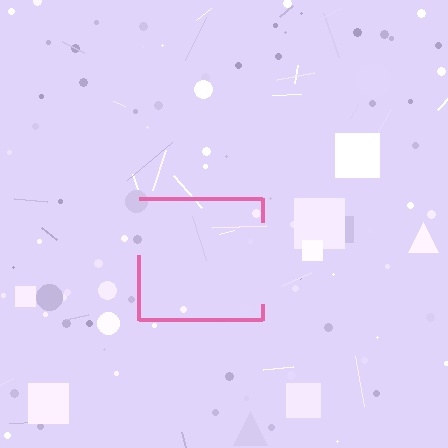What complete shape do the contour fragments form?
The contour fragments form a square.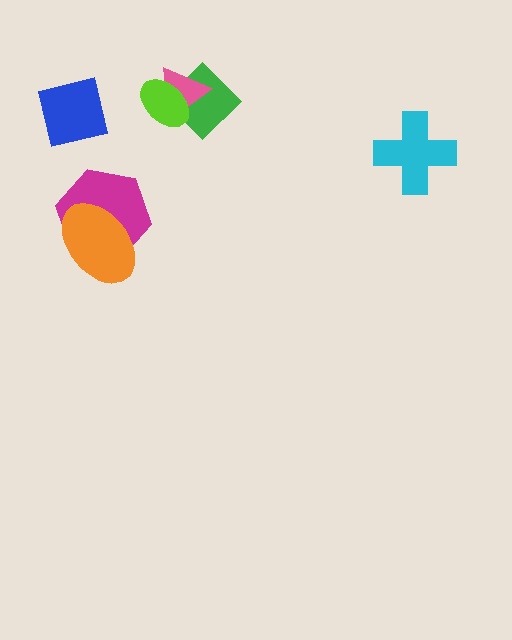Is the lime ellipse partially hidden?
No, no other shape covers it.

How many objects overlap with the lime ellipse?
2 objects overlap with the lime ellipse.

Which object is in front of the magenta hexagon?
The orange ellipse is in front of the magenta hexagon.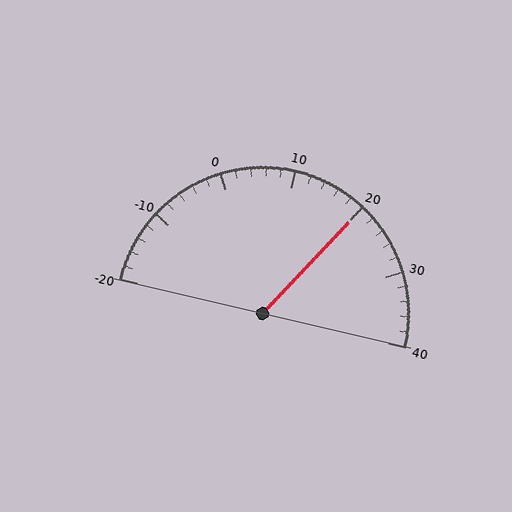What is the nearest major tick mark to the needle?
The nearest major tick mark is 20.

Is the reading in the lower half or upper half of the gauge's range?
The reading is in the upper half of the range (-20 to 40).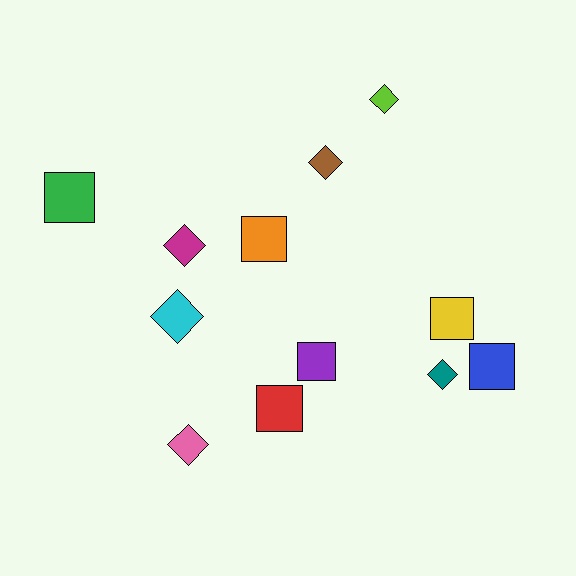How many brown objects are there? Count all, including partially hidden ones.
There is 1 brown object.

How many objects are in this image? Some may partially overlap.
There are 12 objects.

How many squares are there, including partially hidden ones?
There are 6 squares.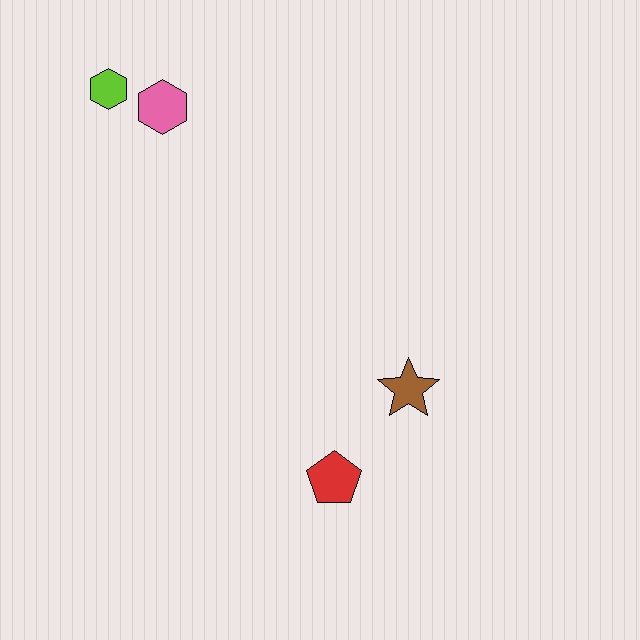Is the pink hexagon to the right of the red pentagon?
No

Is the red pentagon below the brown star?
Yes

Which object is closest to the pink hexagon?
The lime hexagon is closest to the pink hexagon.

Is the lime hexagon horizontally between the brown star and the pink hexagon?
No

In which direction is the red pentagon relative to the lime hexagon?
The red pentagon is below the lime hexagon.